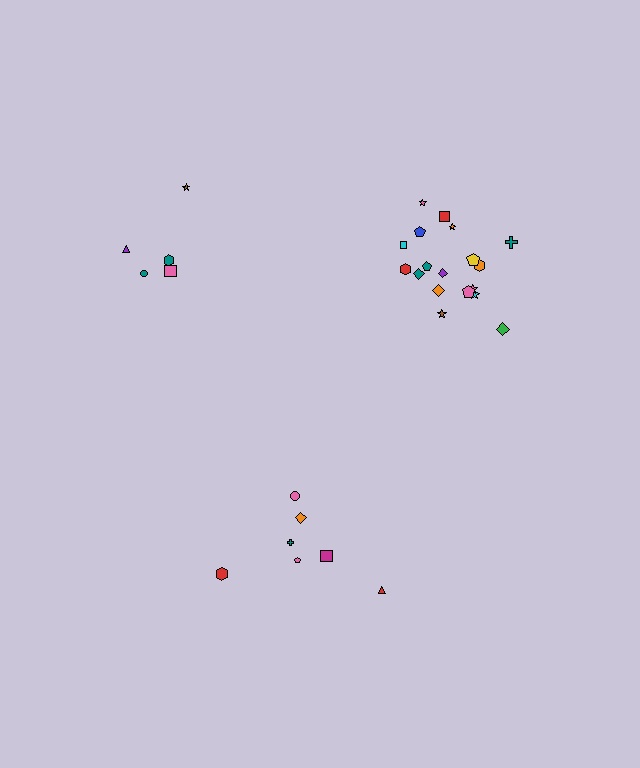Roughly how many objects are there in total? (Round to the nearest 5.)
Roughly 30 objects in total.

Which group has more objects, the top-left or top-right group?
The top-right group.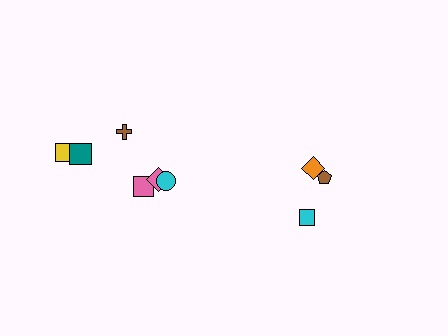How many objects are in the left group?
There are 6 objects.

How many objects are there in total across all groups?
There are 9 objects.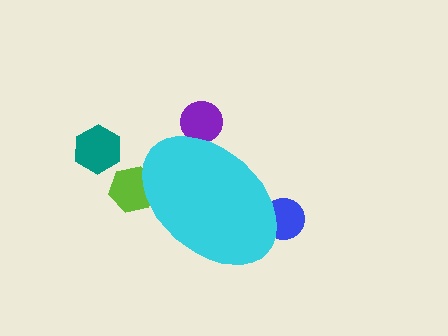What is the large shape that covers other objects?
A cyan ellipse.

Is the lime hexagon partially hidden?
Yes, the lime hexagon is partially hidden behind the cyan ellipse.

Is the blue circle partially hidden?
Yes, the blue circle is partially hidden behind the cyan ellipse.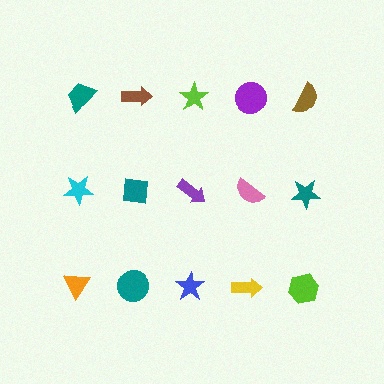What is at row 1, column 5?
A brown semicircle.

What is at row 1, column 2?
A brown arrow.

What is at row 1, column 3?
A lime star.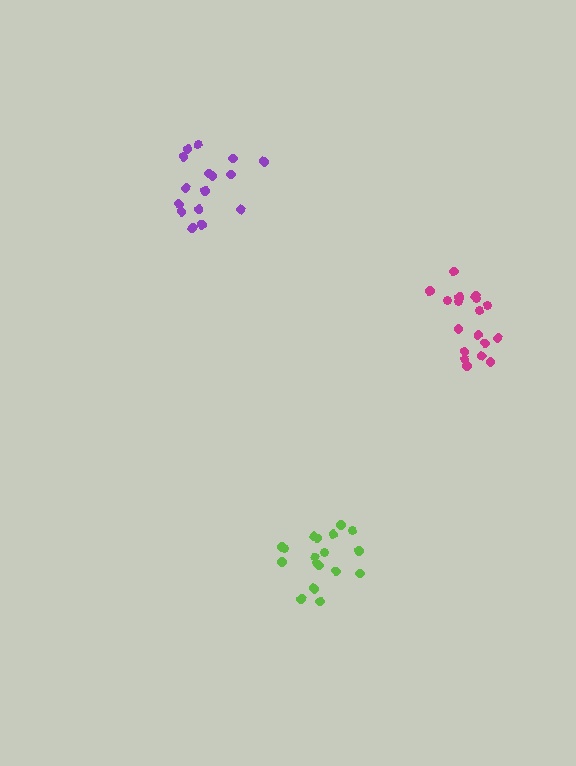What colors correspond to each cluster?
The clusters are colored: lime, purple, magenta.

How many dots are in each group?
Group 1: 18 dots, Group 2: 16 dots, Group 3: 18 dots (52 total).